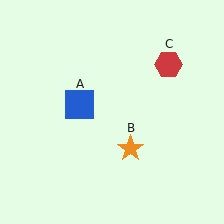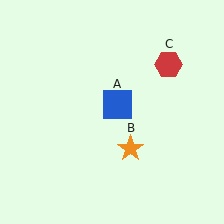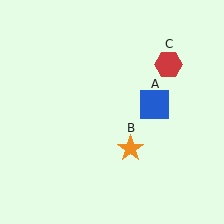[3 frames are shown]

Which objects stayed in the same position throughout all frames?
Orange star (object B) and red hexagon (object C) remained stationary.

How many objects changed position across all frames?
1 object changed position: blue square (object A).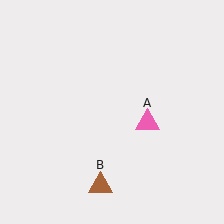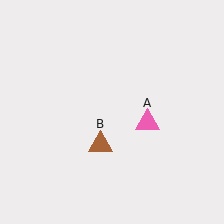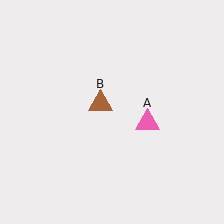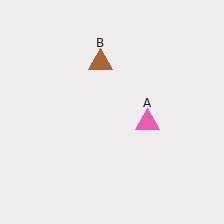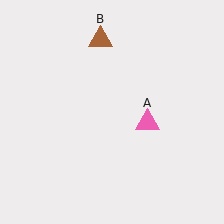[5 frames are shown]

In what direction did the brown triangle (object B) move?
The brown triangle (object B) moved up.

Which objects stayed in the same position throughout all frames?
Pink triangle (object A) remained stationary.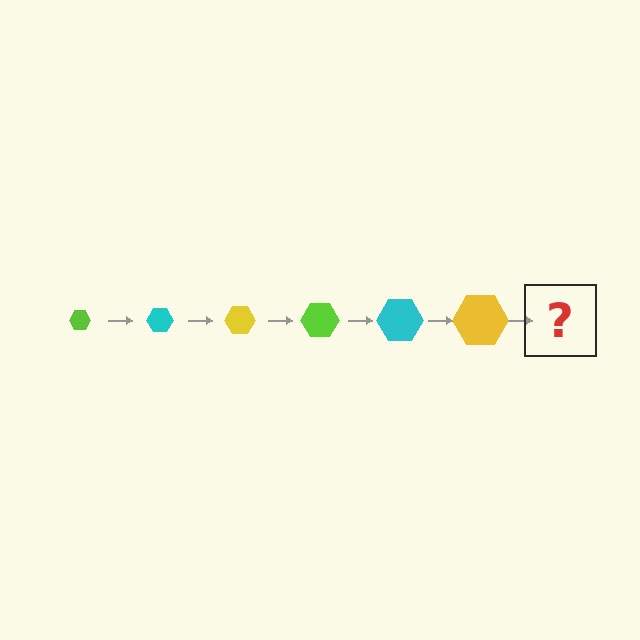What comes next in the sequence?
The next element should be a lime hexagon, larger than the previous one.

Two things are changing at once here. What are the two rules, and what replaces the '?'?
The two rules are that the hexagon grows larger each step and the color cycles through lime, cyan, and yellow. The '?' should be a lime hexagon, larger than the previous one.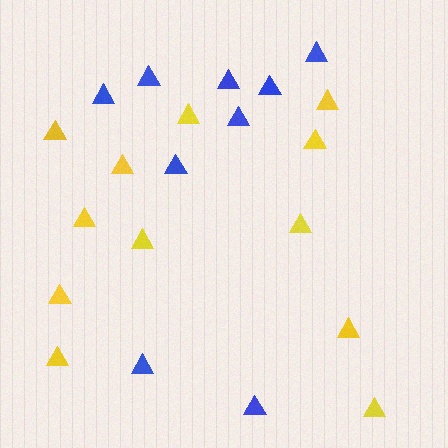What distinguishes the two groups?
There are 2 groups: one group of yellow triangles (12) and one group of blue triangles (9).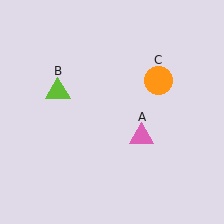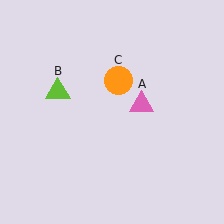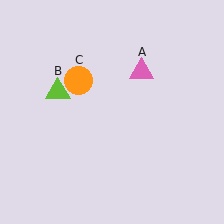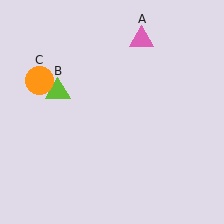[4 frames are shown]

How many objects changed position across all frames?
2 objects changed position: pink triangle (object A), orange circle (object C).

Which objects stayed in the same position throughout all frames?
Lime triangle (object B) remained stationary.